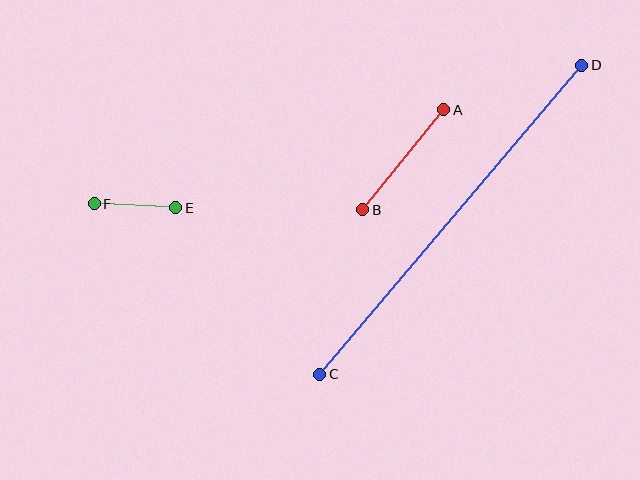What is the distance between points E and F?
The distance is approximately 81 pixels.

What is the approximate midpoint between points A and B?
The midpoint is at approximately (403, 160) pixels.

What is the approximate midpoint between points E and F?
The midpoint is at approximately (135, 206) pixels.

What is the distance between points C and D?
The distance is approximately 405 pixels.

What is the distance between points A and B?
The distance is approximately 129 pixels.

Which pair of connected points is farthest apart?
Points C and D are farthest apart.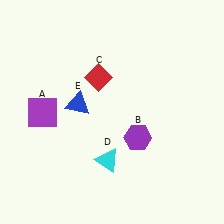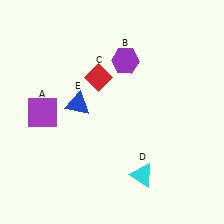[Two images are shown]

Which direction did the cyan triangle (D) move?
The cyan triangle (D) moved right.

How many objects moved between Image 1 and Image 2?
2 objects moved between the two images.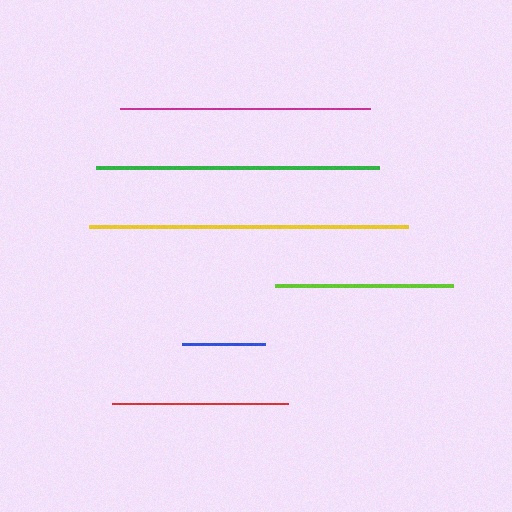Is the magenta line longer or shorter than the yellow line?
The yellow line is longer than the magenta line.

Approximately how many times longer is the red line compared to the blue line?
The red line is approximately 2.1 times the length of the blue line.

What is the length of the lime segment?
The lime segment is approximately 177 pixels long.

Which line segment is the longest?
The yellow line is the longest at approximately 319 pixels.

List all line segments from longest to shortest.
From longest to shortest: yellow, green, magenta, lime, red, blue.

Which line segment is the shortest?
The blue line is the shortest at approximately 83 pixels.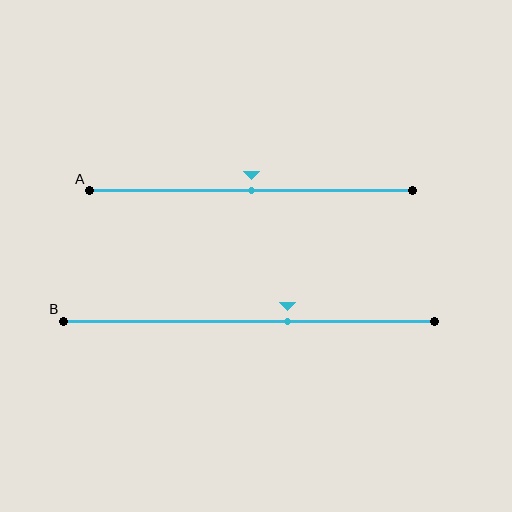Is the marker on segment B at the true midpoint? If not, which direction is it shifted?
No, the marker on segment B is shifted to the right by about 10% of the segment length.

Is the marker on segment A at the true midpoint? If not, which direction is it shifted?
Yes, the marker on segment A is at the true midpoint.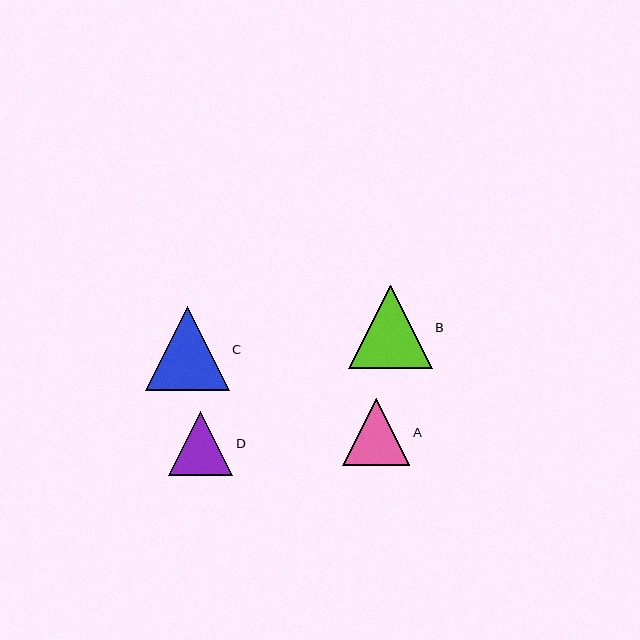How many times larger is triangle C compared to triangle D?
Triangle C is approximately 1.3 times the size of triangle D.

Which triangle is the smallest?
Triangle D is the smallest with a size of approximately 64 pixels.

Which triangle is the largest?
Triangle C is the largest with a size of approximately 83 pixels.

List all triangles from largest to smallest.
From largest to smallest: C, B, A, D.